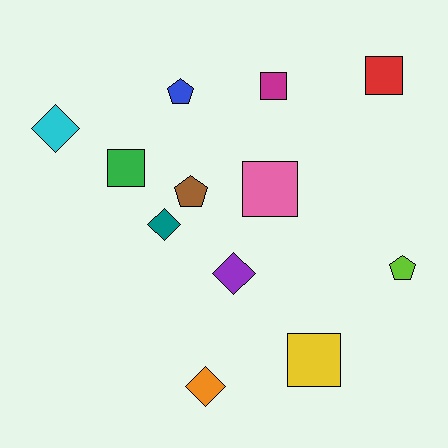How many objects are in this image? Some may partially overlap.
There are 12 objects.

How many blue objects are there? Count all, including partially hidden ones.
There is 1 blue object.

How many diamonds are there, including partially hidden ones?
There are 4 diamonds.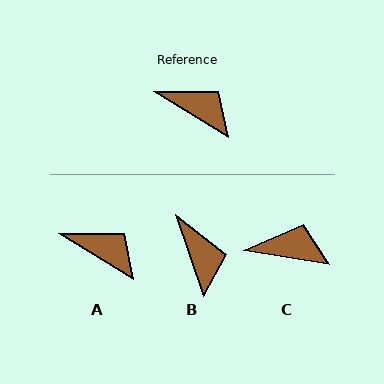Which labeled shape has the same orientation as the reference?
A.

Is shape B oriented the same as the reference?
No, it is off by about 39 degrees.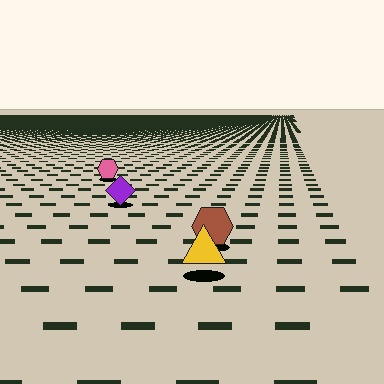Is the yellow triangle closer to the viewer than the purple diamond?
Yes. The yellow triangle is closer — you can tell from the texture gradient: the ground texture is coarser near it.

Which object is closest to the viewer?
The yellow triangle is closest. The texture marks near it are larger and more spread out.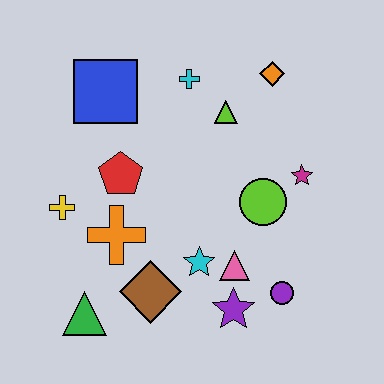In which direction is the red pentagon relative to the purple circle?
The red pentagon is to the left of the purple circle.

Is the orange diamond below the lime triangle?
No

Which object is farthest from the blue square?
The purple circle is farthest from the blue square.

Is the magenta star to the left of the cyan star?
No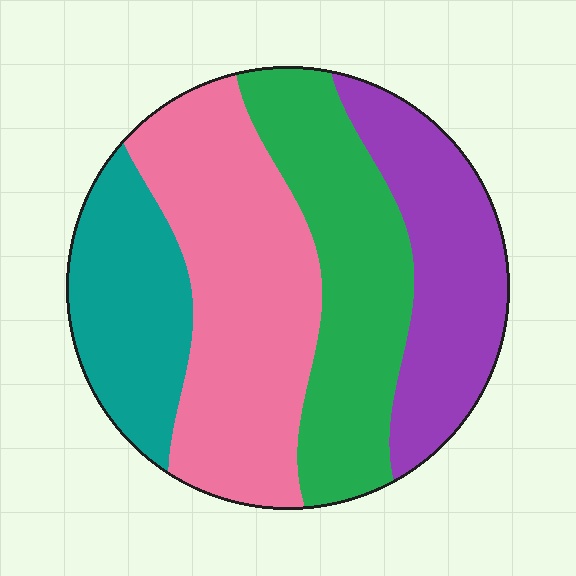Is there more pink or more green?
Pink.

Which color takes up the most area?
Pink, at roughly 35%.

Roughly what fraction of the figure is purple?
Purple covers about 20% of the figure.